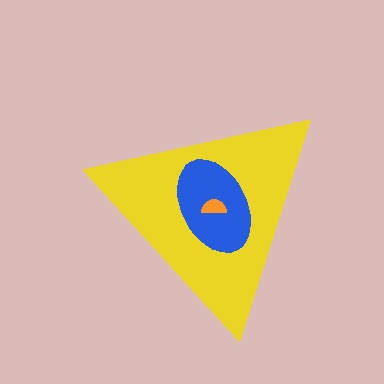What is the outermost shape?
The yellow triangle.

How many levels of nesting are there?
3.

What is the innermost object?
The orange semicircle.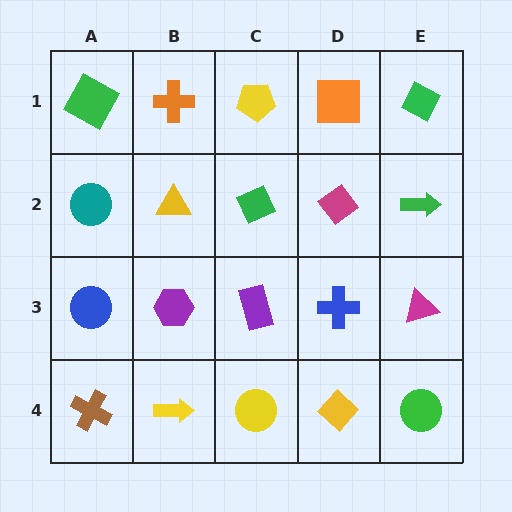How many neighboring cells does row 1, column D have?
3.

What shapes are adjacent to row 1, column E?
A green arrow (row 2, column E), an orange square (row 1, column D).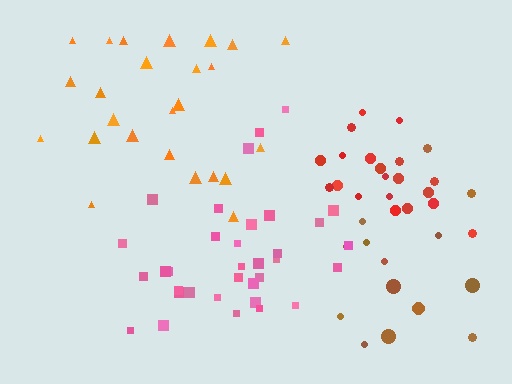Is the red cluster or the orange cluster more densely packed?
Red.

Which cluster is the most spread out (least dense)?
Brown.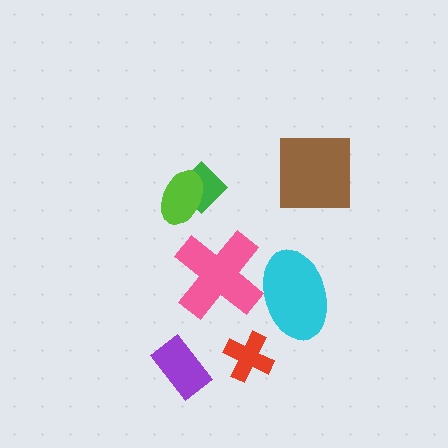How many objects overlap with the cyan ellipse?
1 object overlaps with the cyan ellipse.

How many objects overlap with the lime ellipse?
1 object overlaps with the lime ellipse.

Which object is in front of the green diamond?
The lime ellipse is in front of the green diamond.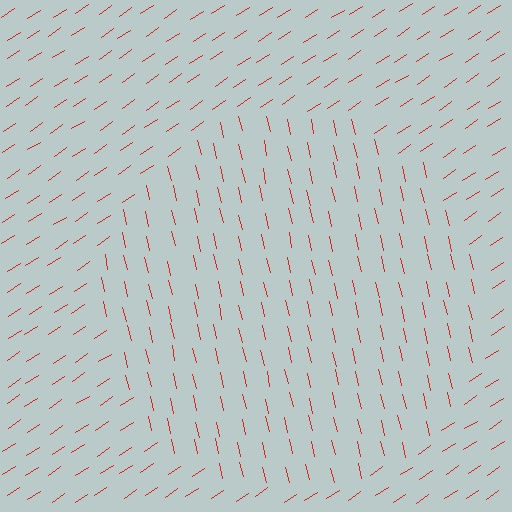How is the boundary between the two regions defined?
The boundary is defined purely by a change in line orientation (approximately 69 degrees difference). All lines are the same color and thickness.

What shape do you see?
I see a circle.